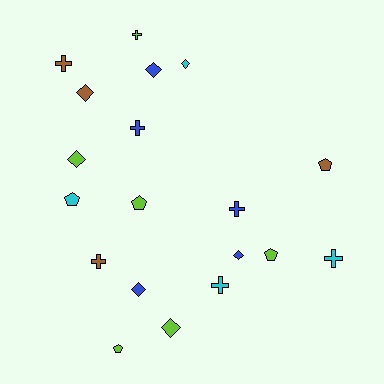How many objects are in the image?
There are 19 objects.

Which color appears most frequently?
Lime, with 6 objects.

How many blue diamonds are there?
There are 3 blue diamonds.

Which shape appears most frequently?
Diamond, with 7 objects.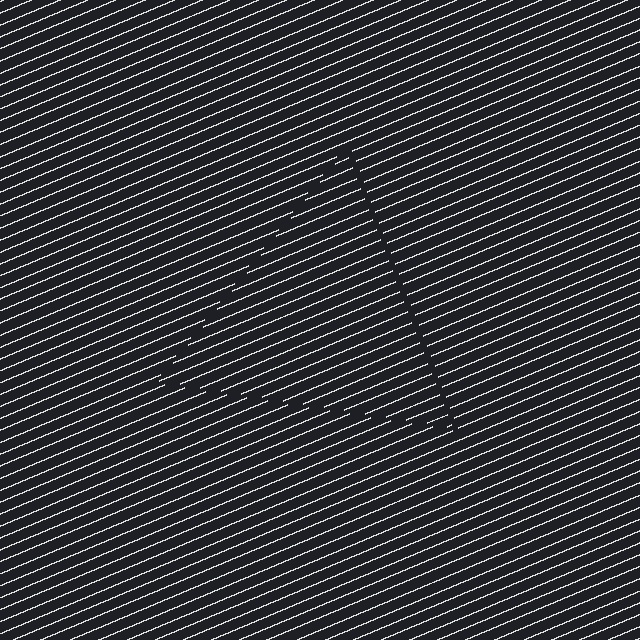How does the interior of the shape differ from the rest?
The interior of the shape contains the same grating, shifted by half a period — the contour is defined by the phase discontinuity where line-ends from the inner and outer gratings abut.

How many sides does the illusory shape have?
3 sides — the line-ends trace a triangle.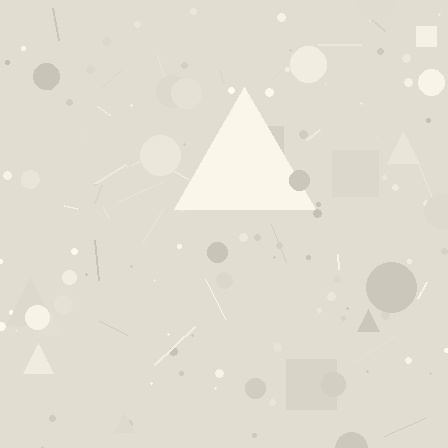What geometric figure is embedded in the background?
A triangle is embedded in the background.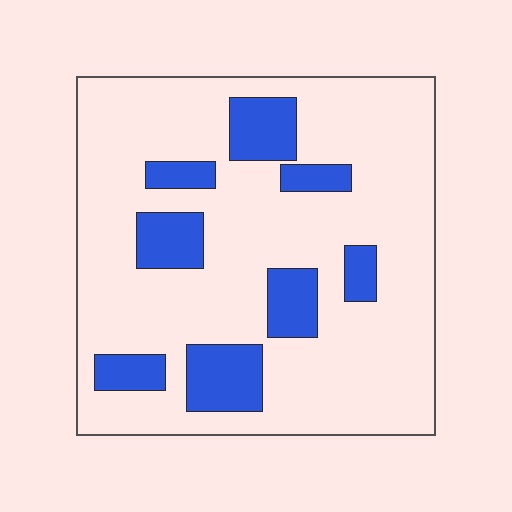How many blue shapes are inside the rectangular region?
8.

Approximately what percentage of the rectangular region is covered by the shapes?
Approximately 20%.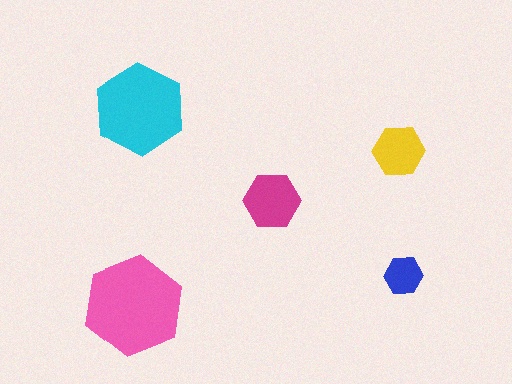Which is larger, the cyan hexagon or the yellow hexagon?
The cyan one.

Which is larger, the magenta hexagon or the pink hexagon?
The pink one.